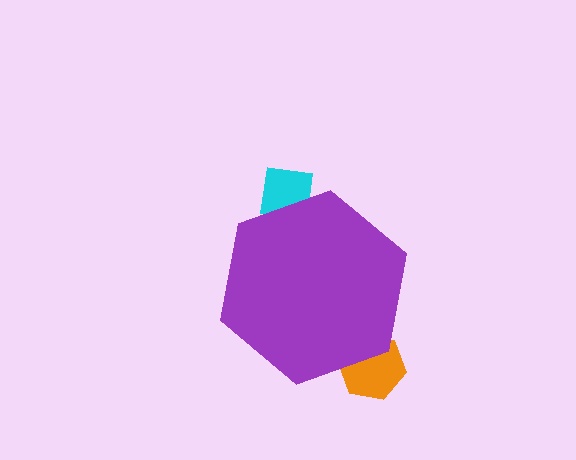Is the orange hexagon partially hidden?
Yes, the orange hexagon is partially hidden behind the purple hexagon.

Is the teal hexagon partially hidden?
Yes, the teal hexagon is partially hidden behind the purple hexagon.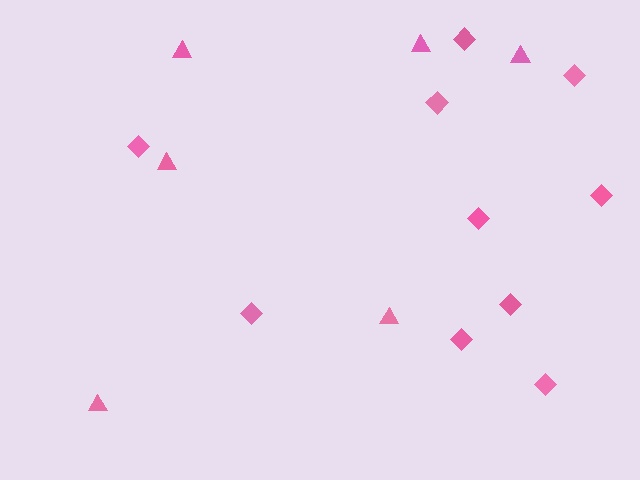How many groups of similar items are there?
There are 2 groups: one group of diamonds (10) and one group of triangles (6).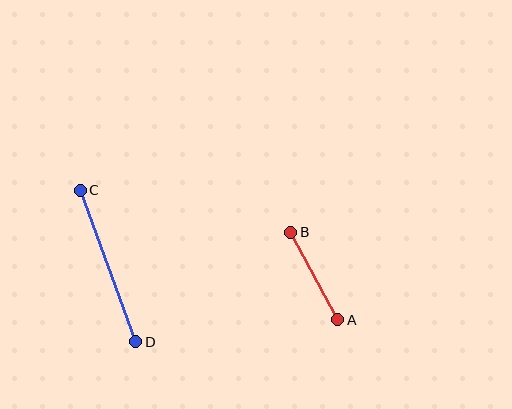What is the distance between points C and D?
The distance is approximately 161 pixels.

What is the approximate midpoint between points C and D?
The midpoint is at approximately (108, 266) pixels.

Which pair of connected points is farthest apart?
Points C and D are farthest apart.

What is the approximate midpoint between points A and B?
The midpoint is at approximately (314, 276) pixels.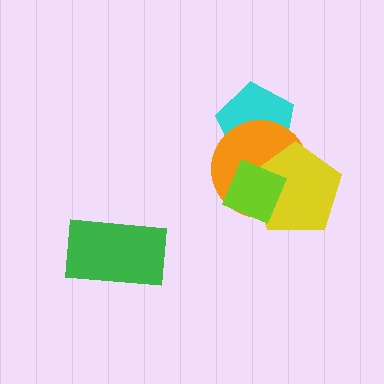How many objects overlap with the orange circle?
3 objects overlap with the orange circle.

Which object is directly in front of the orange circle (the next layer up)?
The yellow pentagon is directly in front of the orange circle.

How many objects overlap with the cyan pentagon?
2 objects overlap with the cyan pentagon.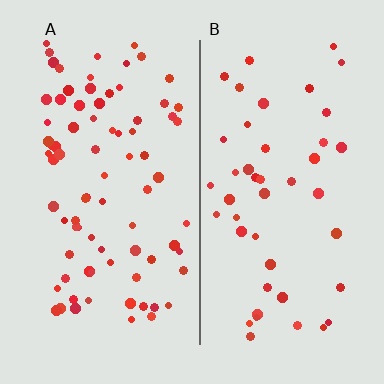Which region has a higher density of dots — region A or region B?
A (the left).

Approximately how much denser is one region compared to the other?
Approximately 1.8× — region A over region B.